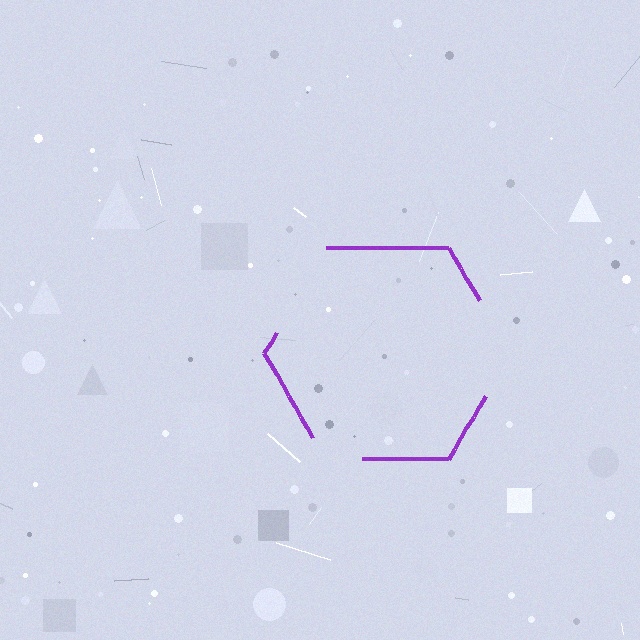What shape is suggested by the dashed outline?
The dashed outline suggests a hexagon.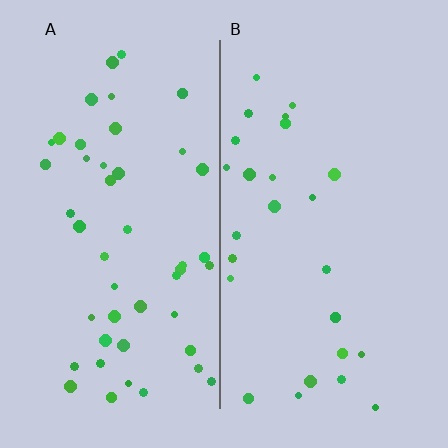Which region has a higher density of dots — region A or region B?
A (the left).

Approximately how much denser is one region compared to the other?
Approximately 1.8× — region A over region B.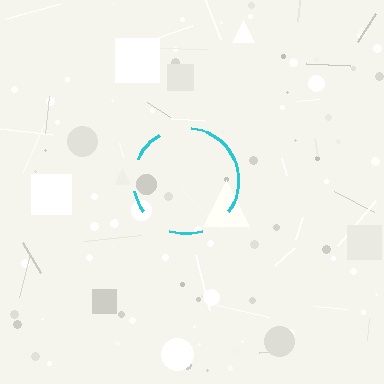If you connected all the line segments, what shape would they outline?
They would outline a circle.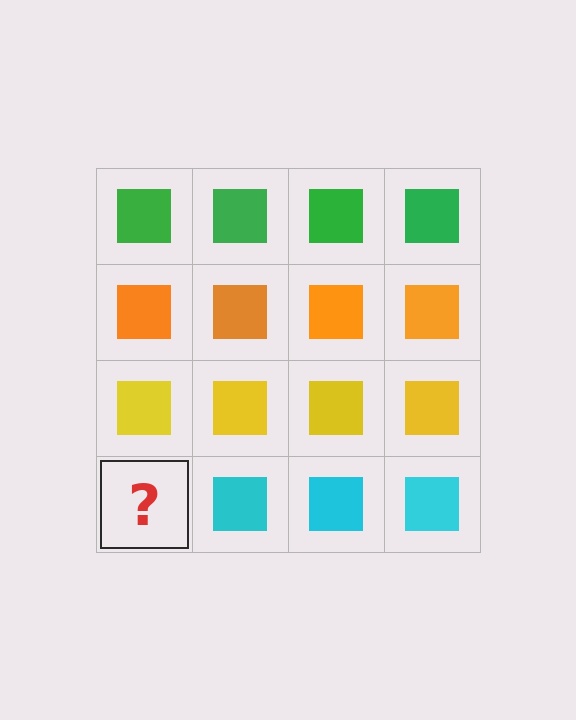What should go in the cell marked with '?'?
The missing cell should contain a cyan square.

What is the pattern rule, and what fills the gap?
The rule is that each row has a consistent color. The gap should be filled with a cyan square.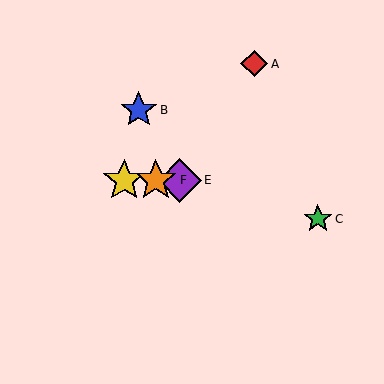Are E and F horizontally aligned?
Yes, both are at y≈180.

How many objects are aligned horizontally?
3 objects (D, E, F) are aligned horizontally.